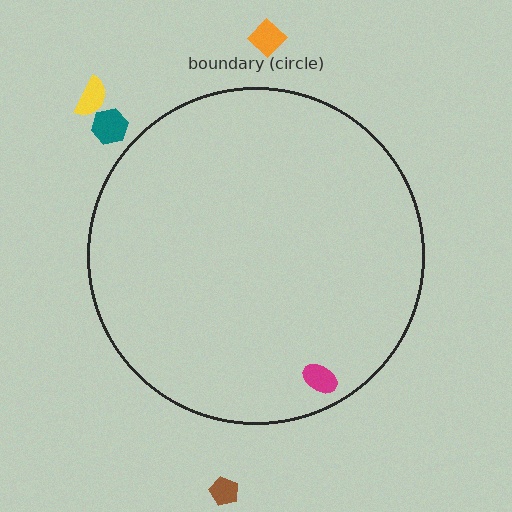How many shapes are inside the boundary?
1 inside, 4 outside.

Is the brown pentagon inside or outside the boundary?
Outside.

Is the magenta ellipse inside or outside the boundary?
Inside.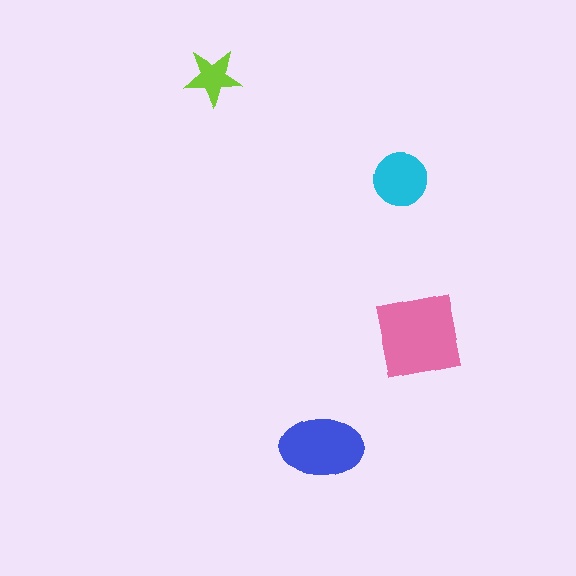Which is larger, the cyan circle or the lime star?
The cyan circle.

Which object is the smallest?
The lime star.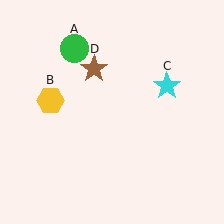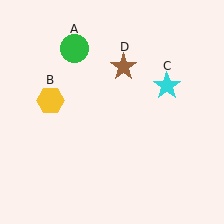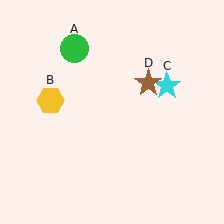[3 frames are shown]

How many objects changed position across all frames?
1 object changed position: brown star (object D).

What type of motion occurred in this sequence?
The brown star (object D) rotated clockwise around the center of the scene.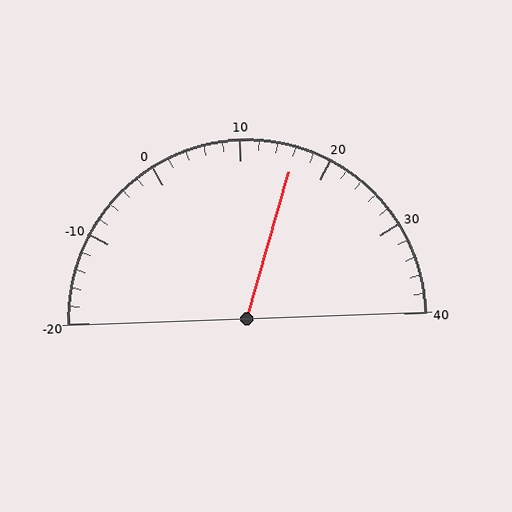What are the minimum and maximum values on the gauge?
The gauge ranges from -20 to 40.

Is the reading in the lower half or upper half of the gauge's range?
The reading is in the upper half of the range (-20 to 40).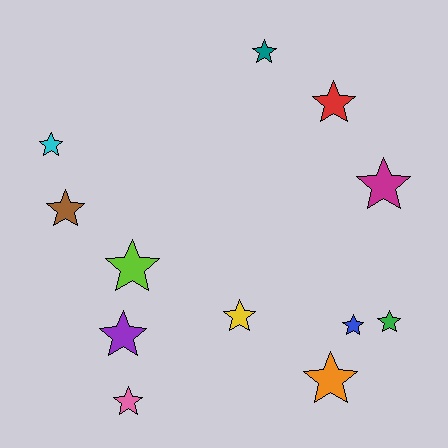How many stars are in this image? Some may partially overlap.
There are 12 stars.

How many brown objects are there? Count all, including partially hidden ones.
There is 1 brown object.